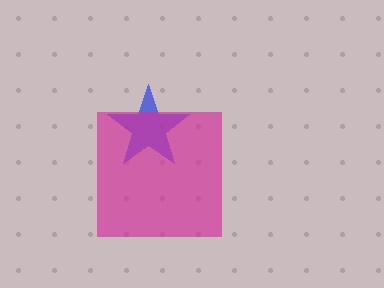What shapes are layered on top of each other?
The layered shapes are: a blue star, a magenta square.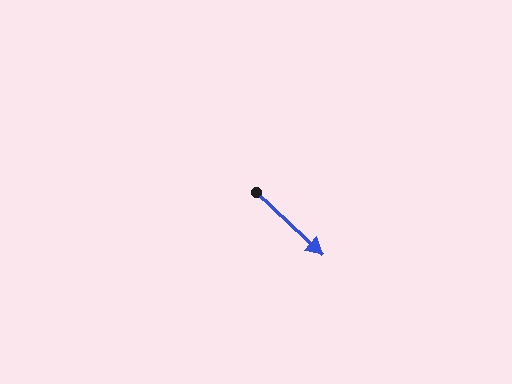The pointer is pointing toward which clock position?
Roughly 4 o'clock.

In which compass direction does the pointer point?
Southeast.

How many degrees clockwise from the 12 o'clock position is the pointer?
Approximately 133 degrees.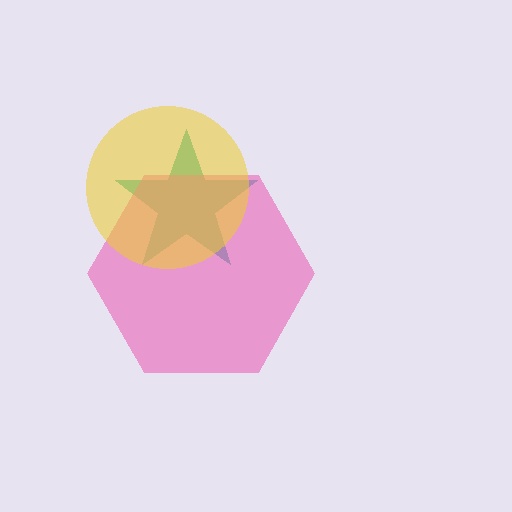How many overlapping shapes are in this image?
There are 3 overlapping shapes in the image.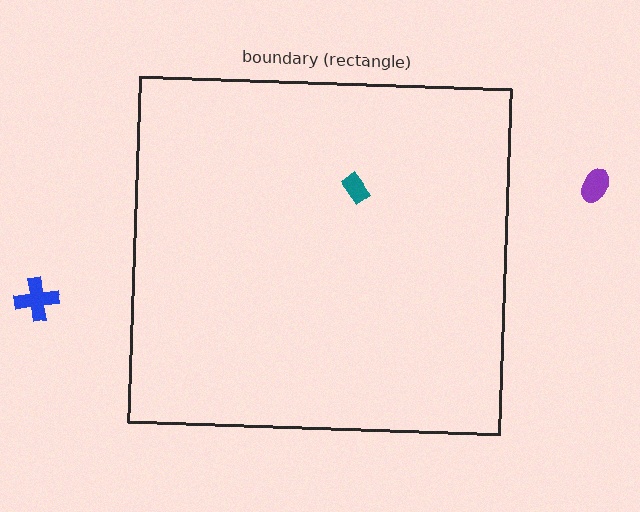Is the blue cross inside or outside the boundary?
Outside.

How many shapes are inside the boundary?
1 inside, 2 outside.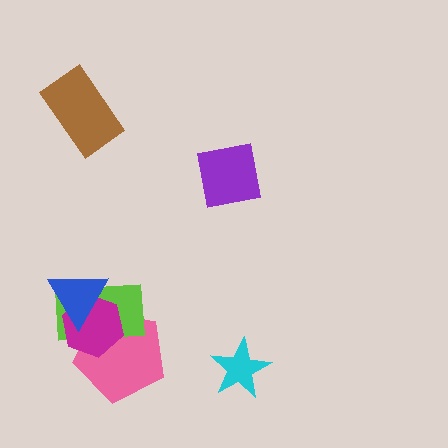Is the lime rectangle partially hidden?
Yes, it is partially covered by another shape.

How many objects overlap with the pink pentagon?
3 objects overlap with the pink pentagon.